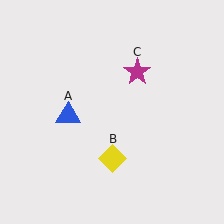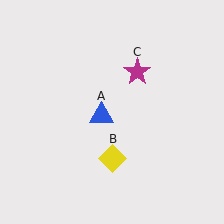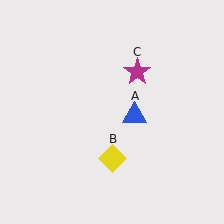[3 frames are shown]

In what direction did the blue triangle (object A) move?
The blue triangle (object A) moved right.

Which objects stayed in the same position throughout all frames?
Yellow diamond (object B) and magenta star (object C) remained stationary.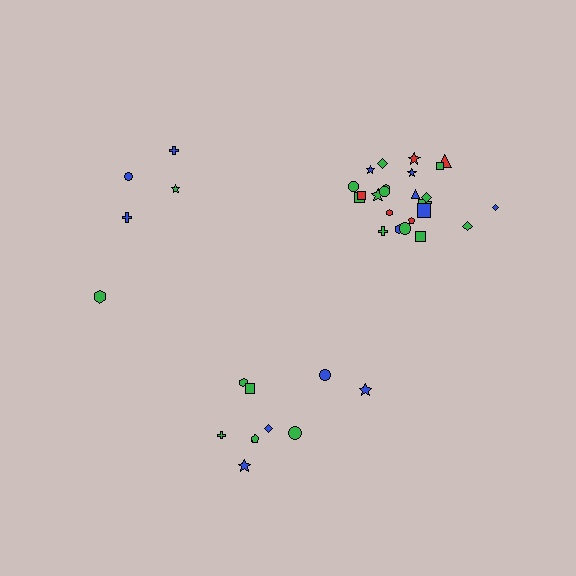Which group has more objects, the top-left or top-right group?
The top-right group.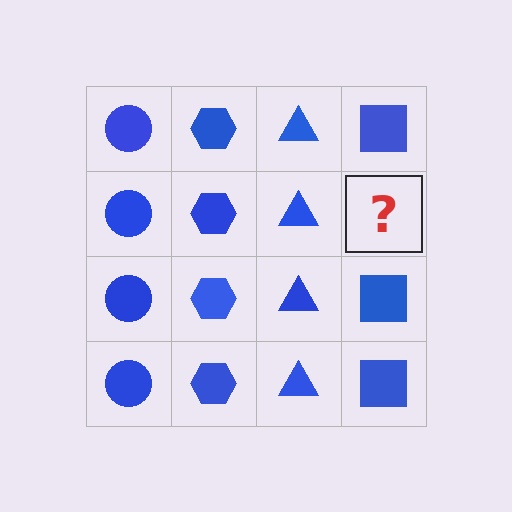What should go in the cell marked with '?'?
The missing cell should contain a blue square.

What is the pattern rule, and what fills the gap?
The rule is that each column has a consistent shape. The gap should be filled with a blue square.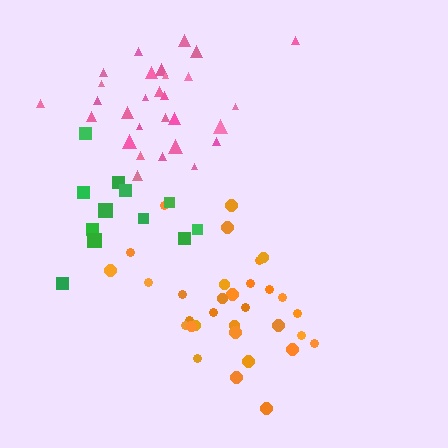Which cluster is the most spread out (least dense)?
Green.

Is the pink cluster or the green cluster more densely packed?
Pink.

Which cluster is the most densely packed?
Pink.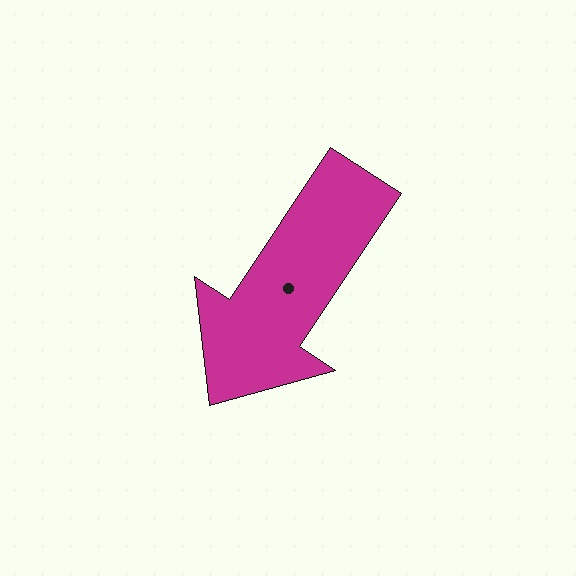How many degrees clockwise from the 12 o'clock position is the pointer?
Approximately 214 degrees.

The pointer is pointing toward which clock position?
Roughly 7 o'clock.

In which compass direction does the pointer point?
Southwest.